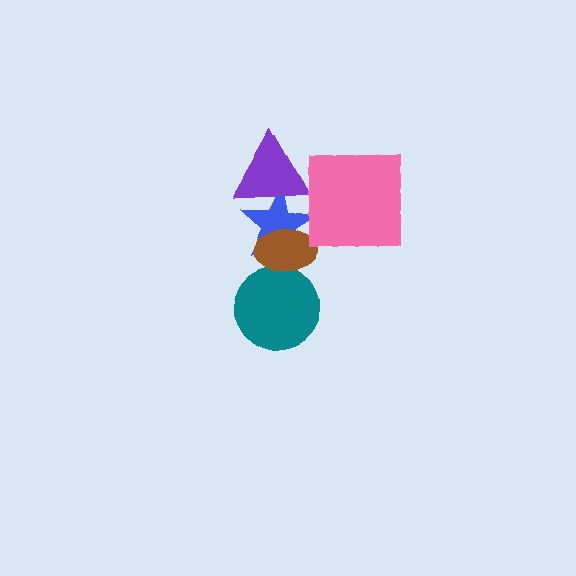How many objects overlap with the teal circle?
1 object overlaps with the teal circle.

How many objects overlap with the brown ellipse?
2 objects overlap with the brown ellipse.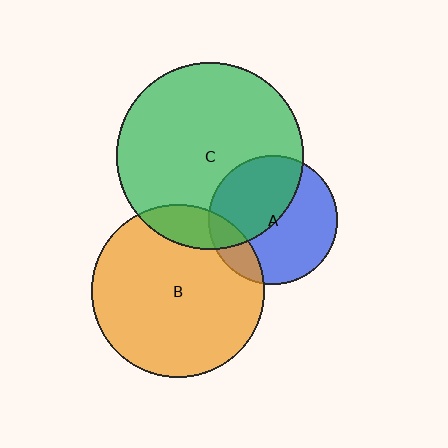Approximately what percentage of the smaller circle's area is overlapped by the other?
Approximately 45%.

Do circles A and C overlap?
Yes.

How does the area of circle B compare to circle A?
Approximately 1.8 times.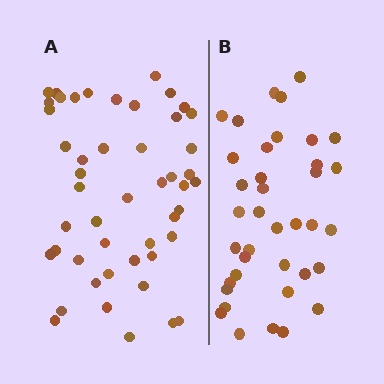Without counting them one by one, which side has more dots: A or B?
Region A (the left region) has more dots.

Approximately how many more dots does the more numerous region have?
Region A has roughly 10 or so more dots than region B.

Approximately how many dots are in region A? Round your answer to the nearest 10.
About 50 dots. (The exact count is 48, which rounds to 50.)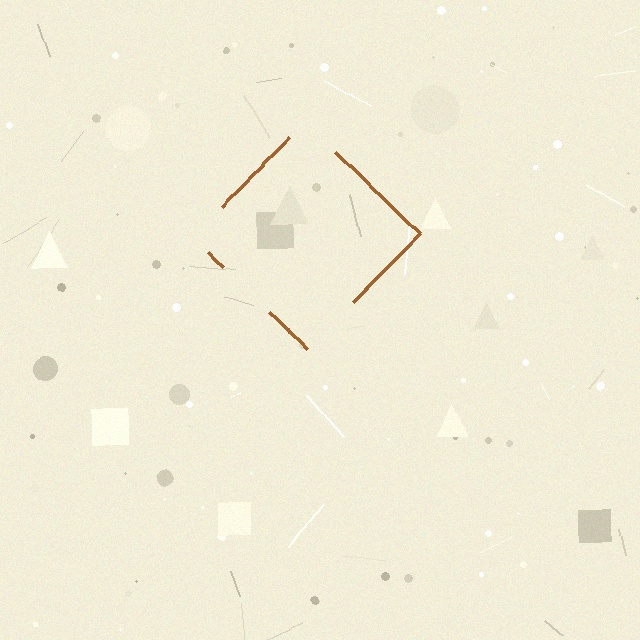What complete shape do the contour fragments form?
The contour fragments form a diamond.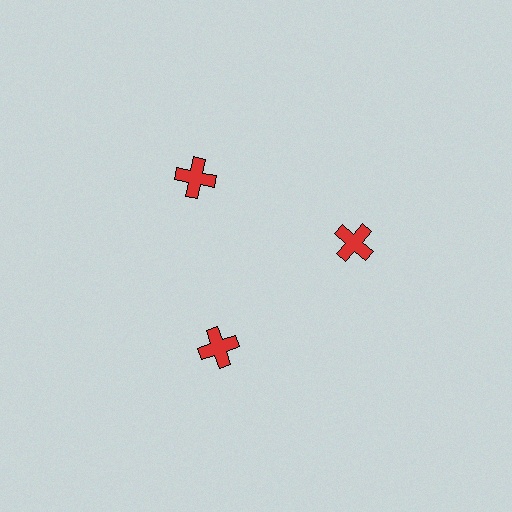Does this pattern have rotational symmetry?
Yes, this pattern has 3-fold rotational symmetry. It looks the same after rotating 120 degrees around the center.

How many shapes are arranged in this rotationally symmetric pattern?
There are 3 shapes, arranged in 3 groups of 1.